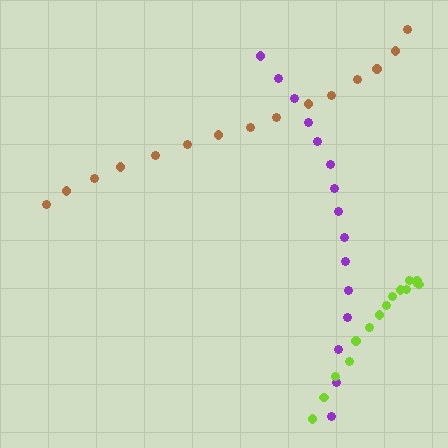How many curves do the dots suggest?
There are 3 distinct paths.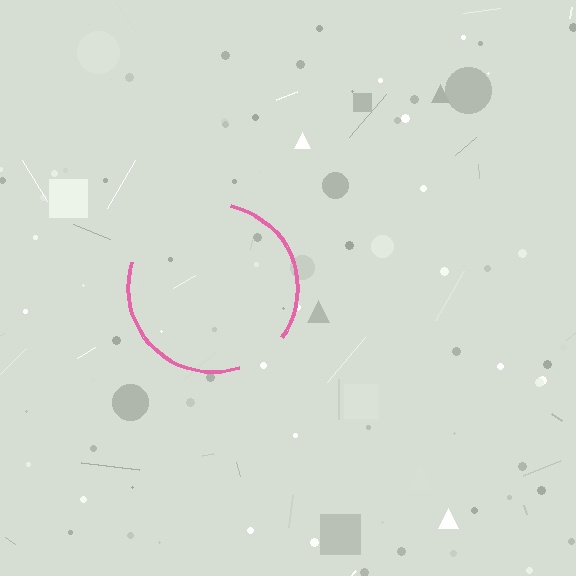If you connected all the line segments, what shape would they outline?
They would outline a circle.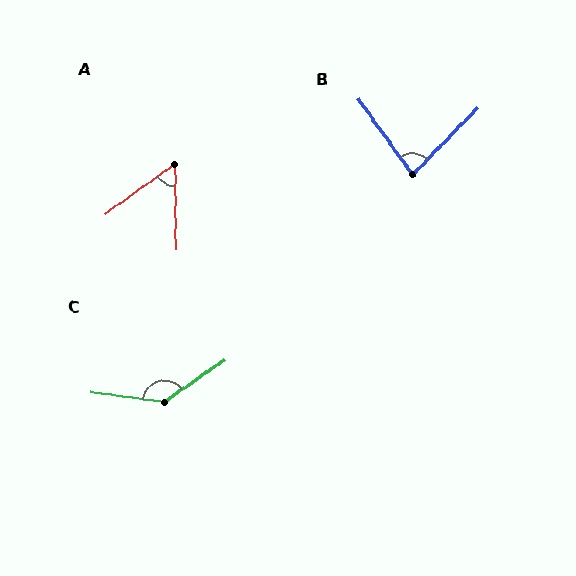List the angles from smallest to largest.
A (54°), B (80°), C (138°).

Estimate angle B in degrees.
Approximately 80 degrees.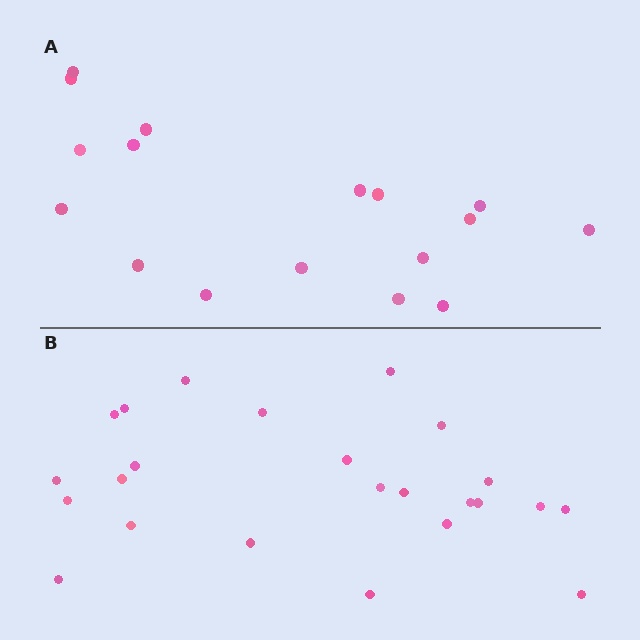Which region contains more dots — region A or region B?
Region B (the bottom region) has more dots.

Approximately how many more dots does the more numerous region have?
Region B has roughly 8 or so more dots than region A.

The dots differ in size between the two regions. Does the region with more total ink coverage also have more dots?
No. Region A has more total ink coverage because its dots are larger, but region B actually contains more individual dots. Total area can be misleading — the number of items is what matters here.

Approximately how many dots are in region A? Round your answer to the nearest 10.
About 20 dots. (The exact count is 17, which rounds to 20.)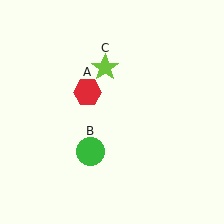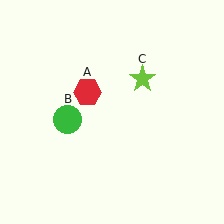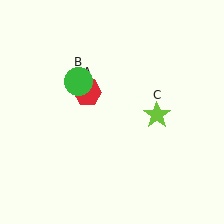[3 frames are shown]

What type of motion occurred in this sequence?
The green circle (object B), lime star (object C) rotated clockwise around the center of the scene.